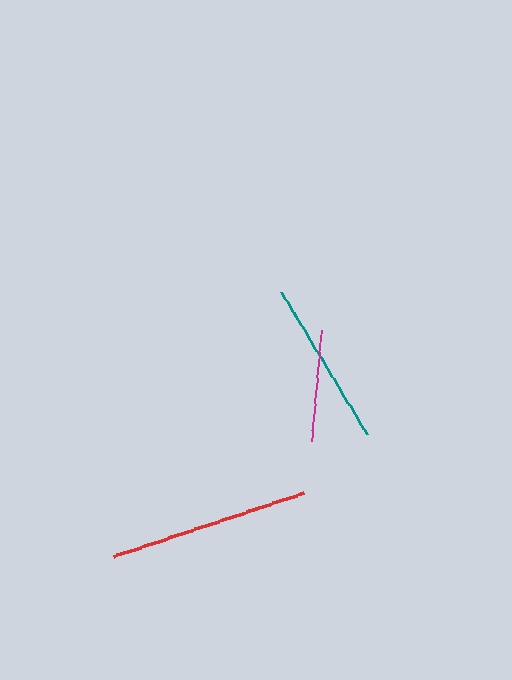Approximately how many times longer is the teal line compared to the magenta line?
The teal line is approximately 1.5 times the length of the magenta line.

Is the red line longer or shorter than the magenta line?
The red line is longer than the magenta line.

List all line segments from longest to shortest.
From longest to shortest: red, teal, magenta.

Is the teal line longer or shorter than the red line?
The red line is longer than the teal line.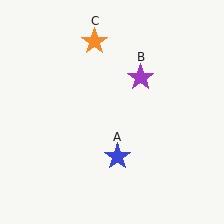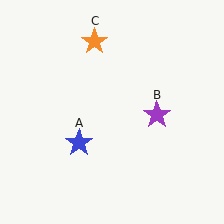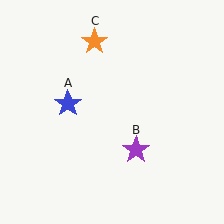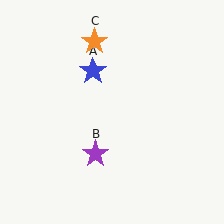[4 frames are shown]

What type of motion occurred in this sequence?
The blue star (object A), purple star (object B) rotated clockwise around the center of the scene.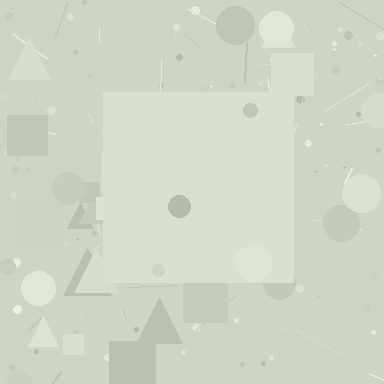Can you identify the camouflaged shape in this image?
The camouflaged shape is a square.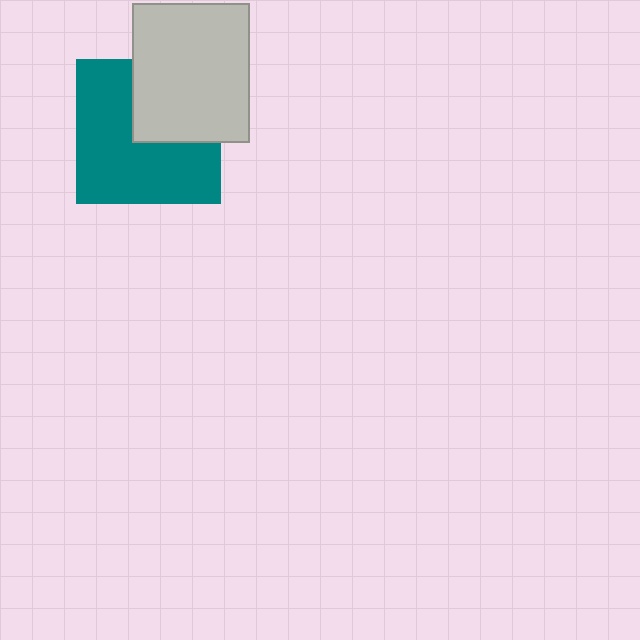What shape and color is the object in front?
The object in front is a light gray rectangle.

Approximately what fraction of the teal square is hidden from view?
Roughly 36% of the teal square is hidden behind the light gray rectangle.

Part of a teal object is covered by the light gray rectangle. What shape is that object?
It is a square.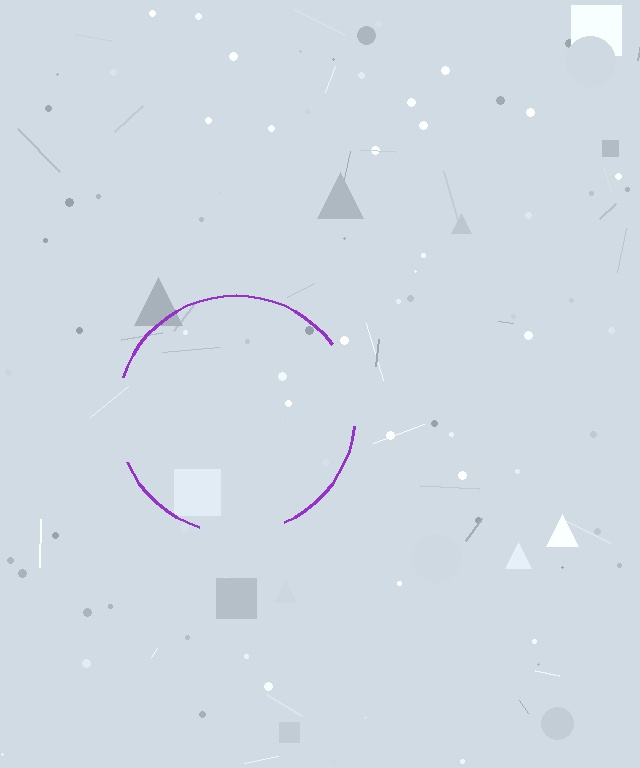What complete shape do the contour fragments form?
The contour fragments form a circle.